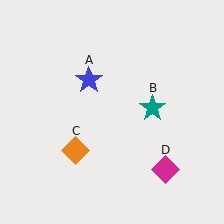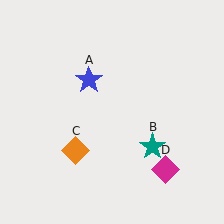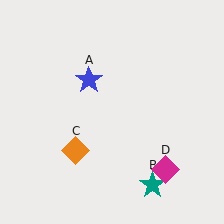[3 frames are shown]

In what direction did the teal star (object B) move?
The teal star (object B) moved down.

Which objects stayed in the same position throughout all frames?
Blue star (object A) and orange diamond (object C) and magenta diamond (object D) remained stationary.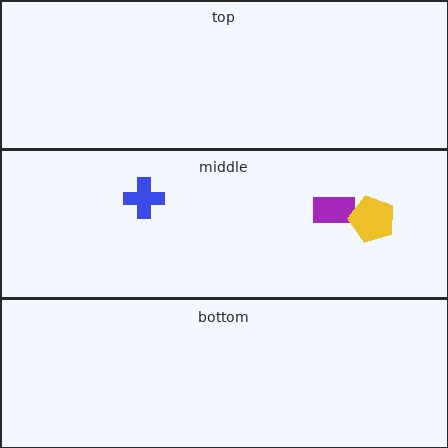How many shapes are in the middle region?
3.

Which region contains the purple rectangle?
The middle region.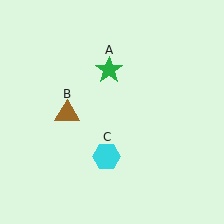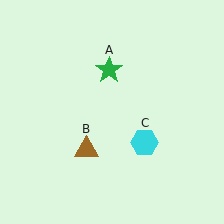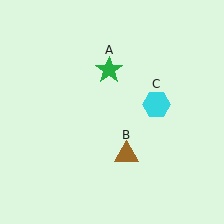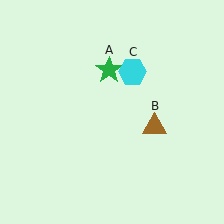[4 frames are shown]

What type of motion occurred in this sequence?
The brown triangle (object B), cyan hexagon (object C) rotated counterclockwise around the center of the scene.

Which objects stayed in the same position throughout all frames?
Green star (object A) remained stationary.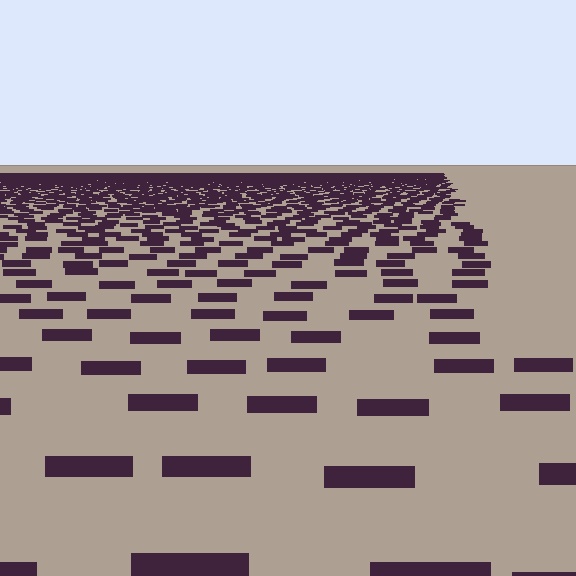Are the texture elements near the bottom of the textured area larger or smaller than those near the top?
Larger. Near the bottom, elements are closer to the viewer and appear at a bigger on-screen size.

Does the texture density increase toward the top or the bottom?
Density increases toward the top.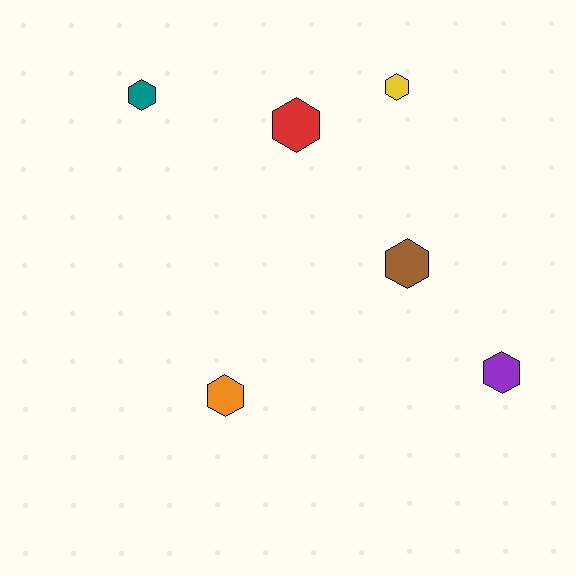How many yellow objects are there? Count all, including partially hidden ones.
There is 1 yellow object.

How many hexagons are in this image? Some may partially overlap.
There are 6 hexagons.